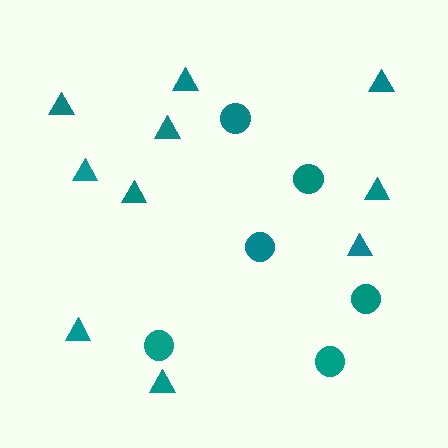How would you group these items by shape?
There are 2 groups: one group of circles (6) and one group of triangles (10).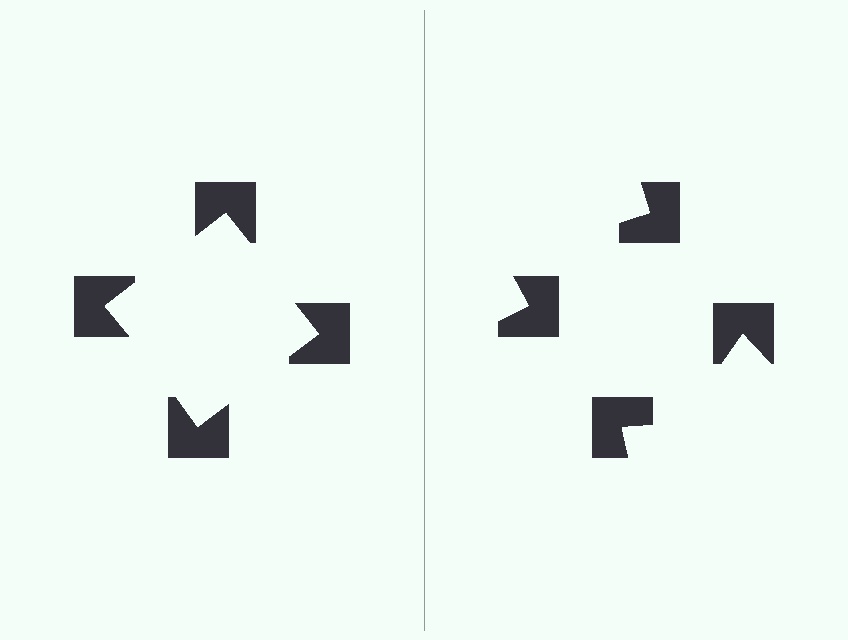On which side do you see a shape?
An illusory square appears on the left side. On the right side the wedge cuts are rotated, so no coherent shape forms.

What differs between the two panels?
The notched squares are positioned identically on both sides; only the wedge orientations differ. On the left they align to a square; on the right they are misaligned.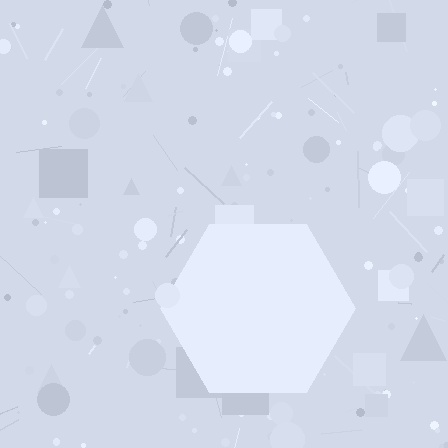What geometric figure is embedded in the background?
A hexagon is embedded in the background.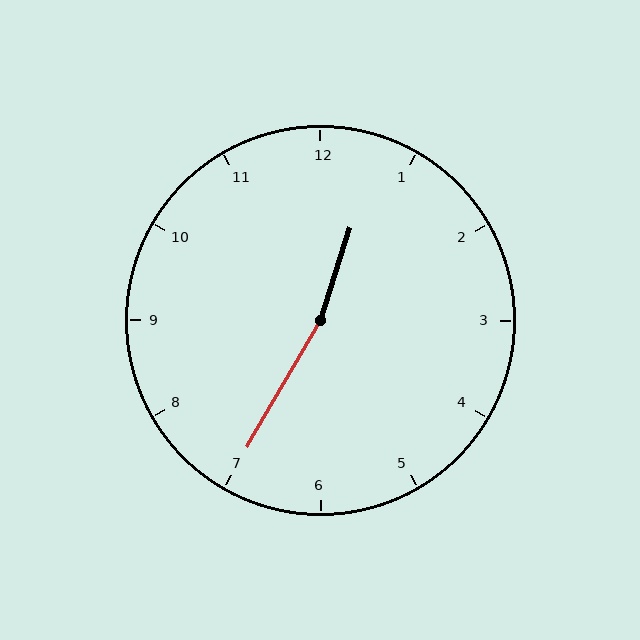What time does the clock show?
12:35.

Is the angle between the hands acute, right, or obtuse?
It is obtuse.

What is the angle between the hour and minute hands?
Approximately 168 degrees.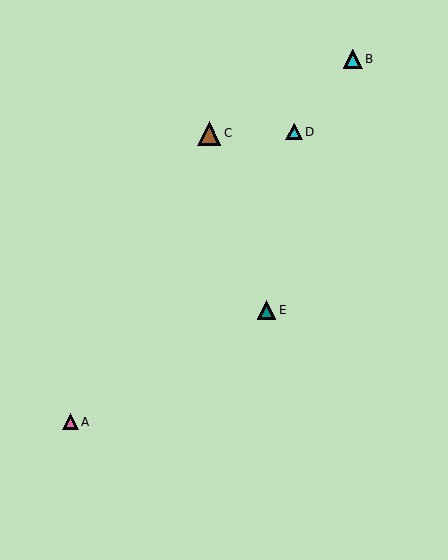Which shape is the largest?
The brown triangle (labeled C) is the largest.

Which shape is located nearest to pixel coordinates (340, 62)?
The cyan triangle (labeled B) at (353, 59) is nearest to that location.